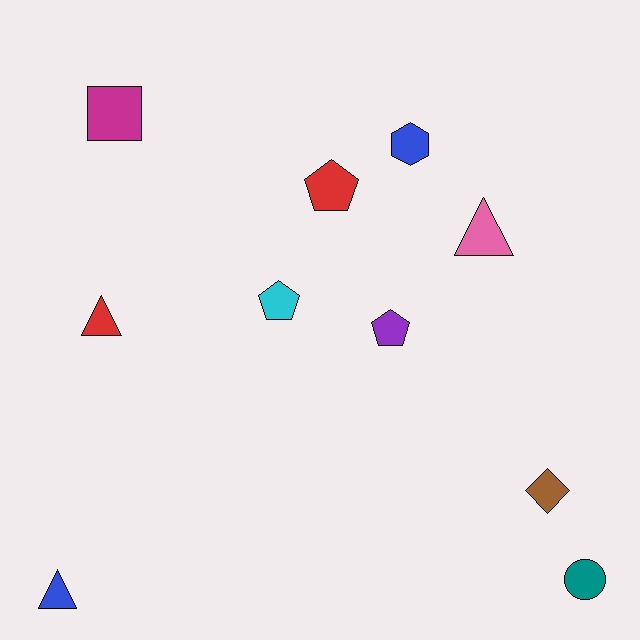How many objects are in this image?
There are 10 objects.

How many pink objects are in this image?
There is 1 pink object.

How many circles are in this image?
There is 1 circle.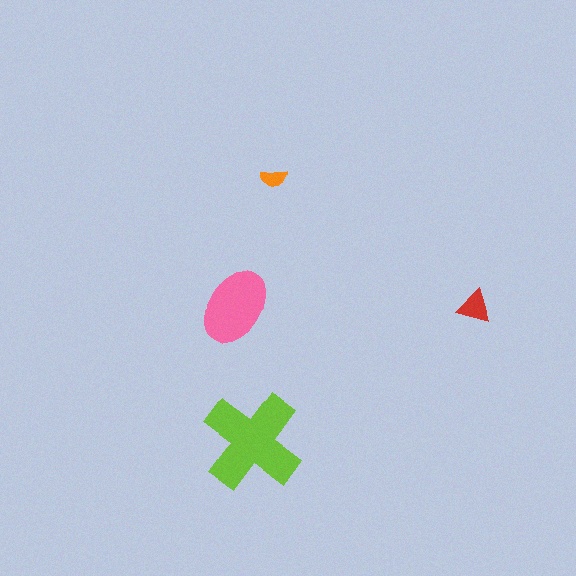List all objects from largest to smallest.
The lime cross, the pink ellipse, the red triangle, the orange semicircle.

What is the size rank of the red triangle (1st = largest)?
3rd.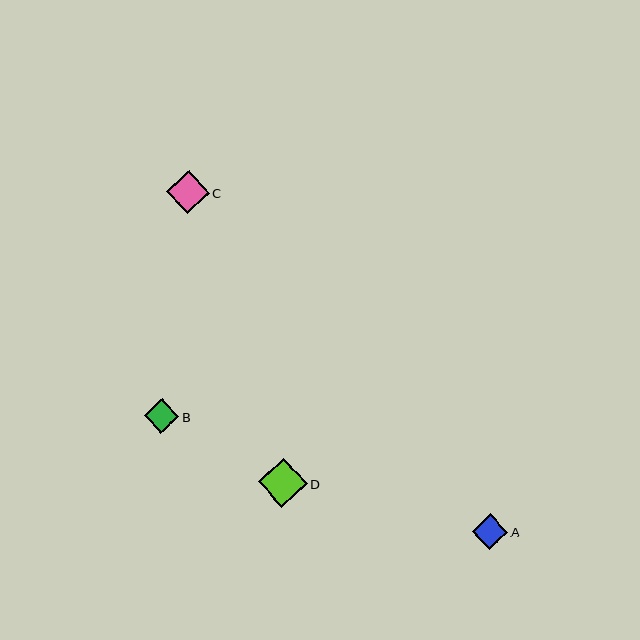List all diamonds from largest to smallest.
From largest to smallest: D, C, A, B.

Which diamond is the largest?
Diamond D is the largest with a size of approximately 49 pixels.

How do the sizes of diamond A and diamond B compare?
Diamond A and diamond B are approximately the same size.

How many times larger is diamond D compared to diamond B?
Diamond D is approximately 1.4 times the size of diamond B.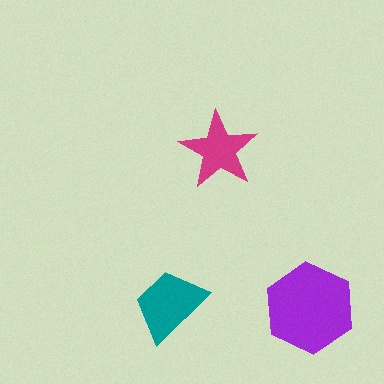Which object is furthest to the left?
The teal trapezoid is leftmost.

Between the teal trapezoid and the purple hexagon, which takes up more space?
The purple hexagon.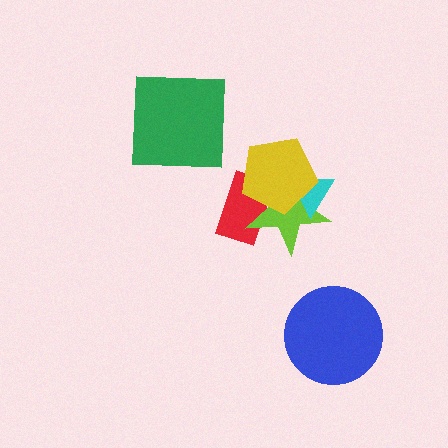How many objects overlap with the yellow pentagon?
3 objects overlap with the yellow pentagon.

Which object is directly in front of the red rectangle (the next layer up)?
The lime star is directly in front of the red rectangle.